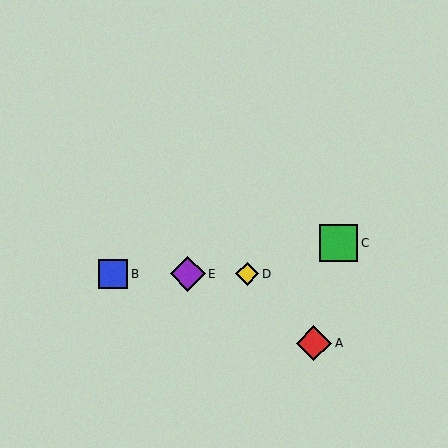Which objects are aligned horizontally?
Objects B, D, E are aligned horizontally.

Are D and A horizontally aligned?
No, D is at y≈274 and A is at y≈343.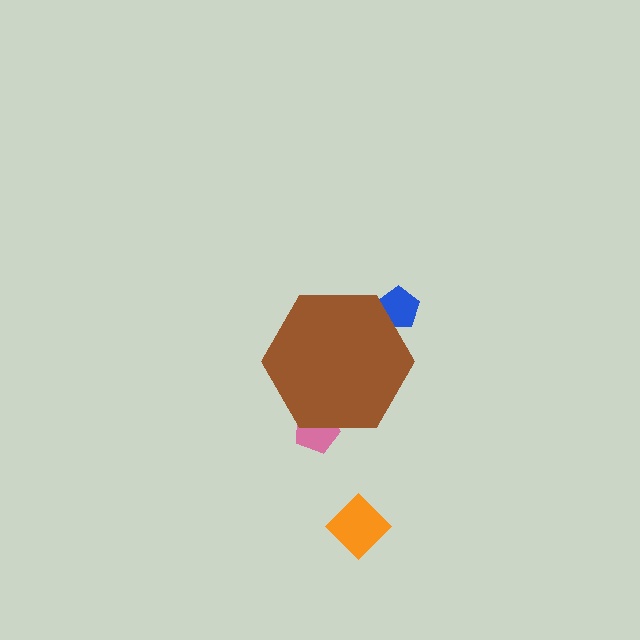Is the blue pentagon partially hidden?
Yes, the blue pentagon is partially hidden behind the brown hexagon.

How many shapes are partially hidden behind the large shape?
2 shapes are partially hidden.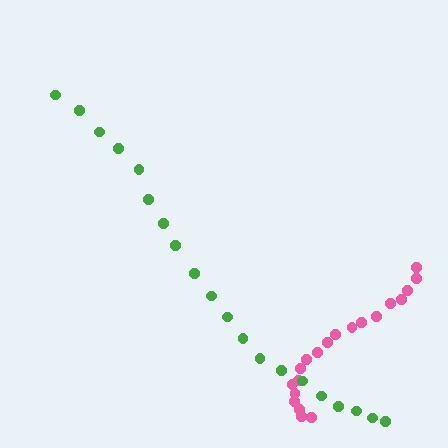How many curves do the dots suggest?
There are 2 distinct paths.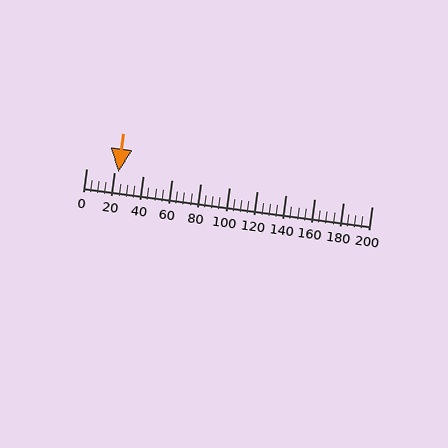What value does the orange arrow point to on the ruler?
The orange arrow points to approximately 22.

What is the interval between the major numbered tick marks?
The major tick marks are spaced 20 units apart.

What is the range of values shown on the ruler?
The ruler shows values from 0 to 200.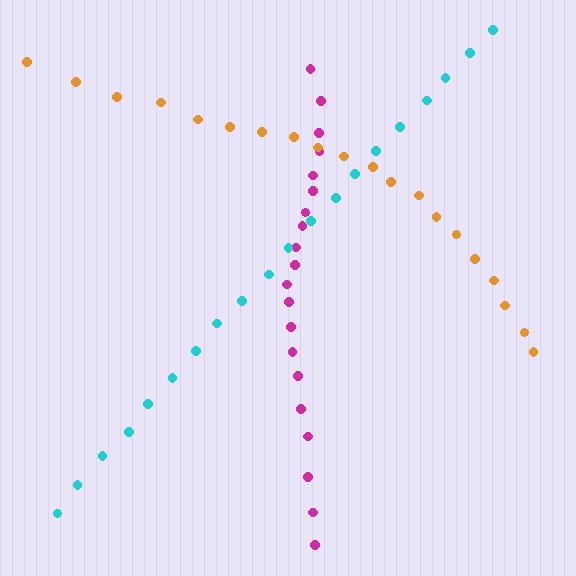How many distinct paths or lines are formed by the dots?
There are 3 distinct paths.